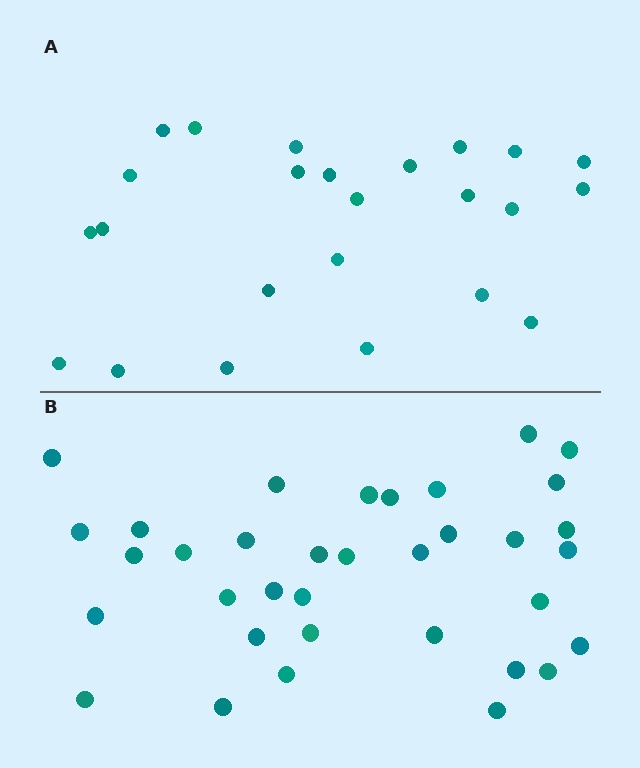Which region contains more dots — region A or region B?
Region B (the bottom region) has more dots.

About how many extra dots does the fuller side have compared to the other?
Region B has roughly 12 or so more dots than region A.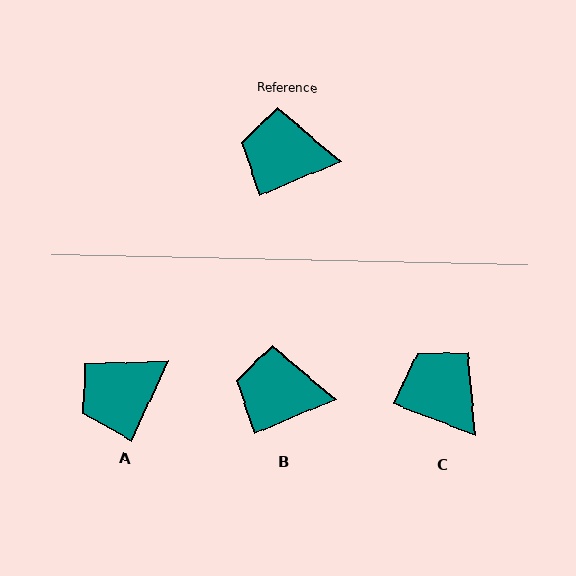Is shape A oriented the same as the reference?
No, it is off by about 42 degrees.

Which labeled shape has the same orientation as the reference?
B.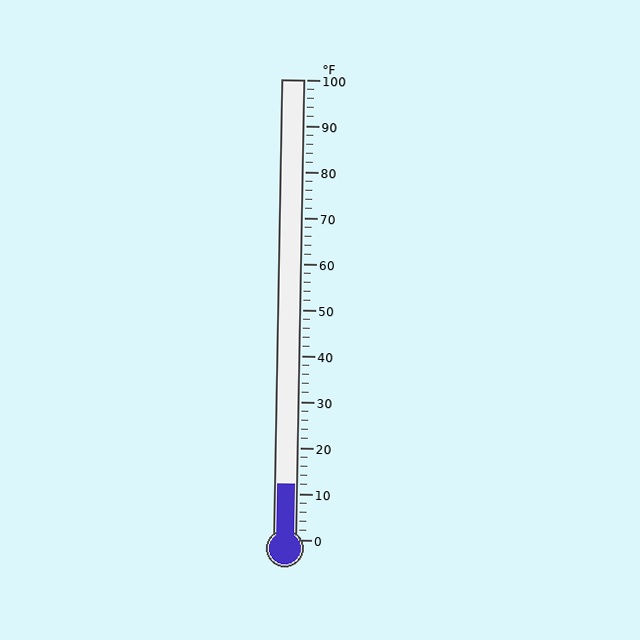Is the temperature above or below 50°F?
The temperature is below 50°F.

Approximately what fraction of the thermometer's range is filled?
The thermometer is filled to approximately 10% of its range.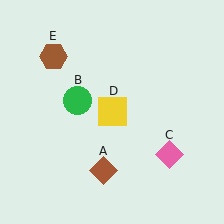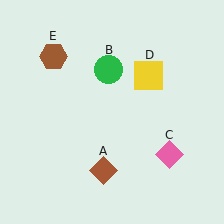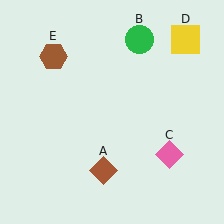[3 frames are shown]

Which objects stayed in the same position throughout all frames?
Brown diamond (object A) and pink diamond (object C) and brown hexagon (object E) remained stationary.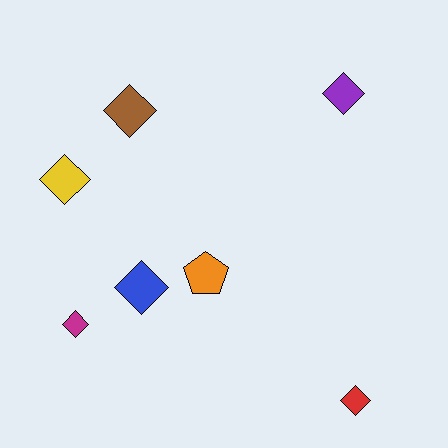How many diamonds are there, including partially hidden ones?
There are 6 diamonds.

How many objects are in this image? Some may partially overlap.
There are 7 objects.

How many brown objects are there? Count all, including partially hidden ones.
There is 1 brown object.